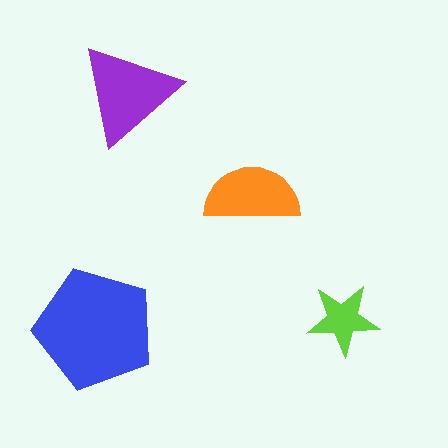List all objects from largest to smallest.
The blue pentagon, the purple triangle, the orange semicircle, the lime star.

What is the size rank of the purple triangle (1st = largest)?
2nd.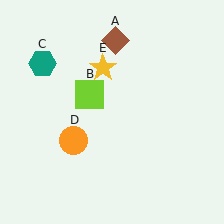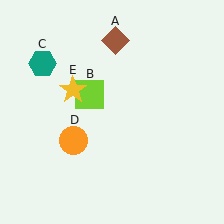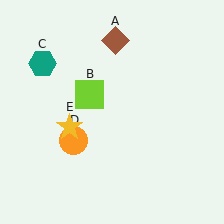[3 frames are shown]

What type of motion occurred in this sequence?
The yellow star (object E) rotated counterclockwise around the center of the scene.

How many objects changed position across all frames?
1 object changed position: yellow star (object E).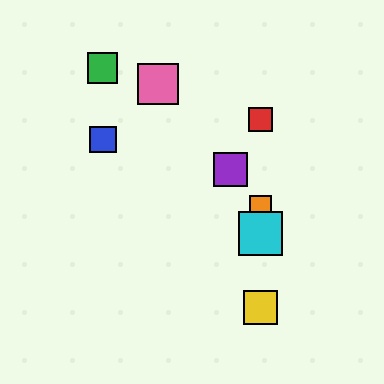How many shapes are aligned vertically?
4 shapes (the red square, the yellow square, the orange square, the cyan square) are aligned vertically.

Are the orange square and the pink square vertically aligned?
No, the orange square is at x≈261 and the pink square is at x≈158.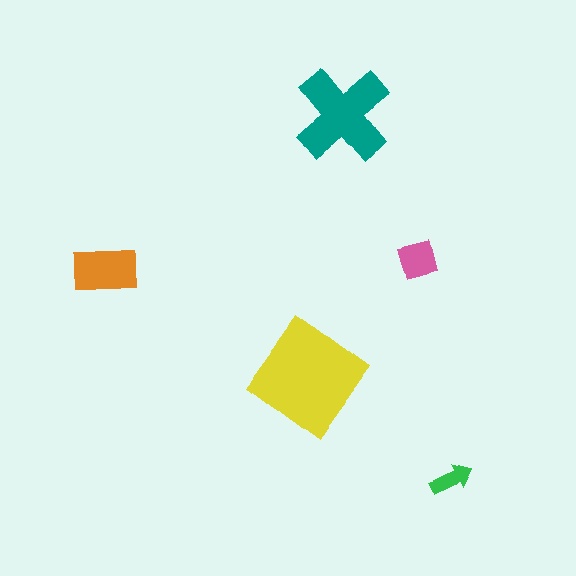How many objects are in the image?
There are 5 objects in the image.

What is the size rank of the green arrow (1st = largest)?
5th.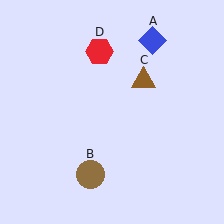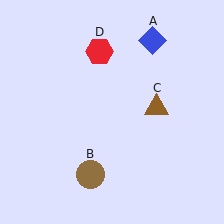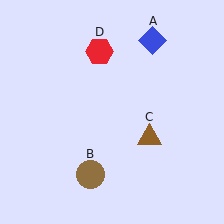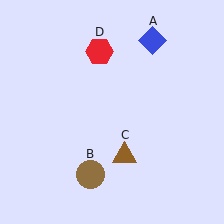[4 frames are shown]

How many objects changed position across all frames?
1 object changed position: brown triangle (object C).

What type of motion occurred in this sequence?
The brown triangle (object C) rotated clockwise around the center of the scene.